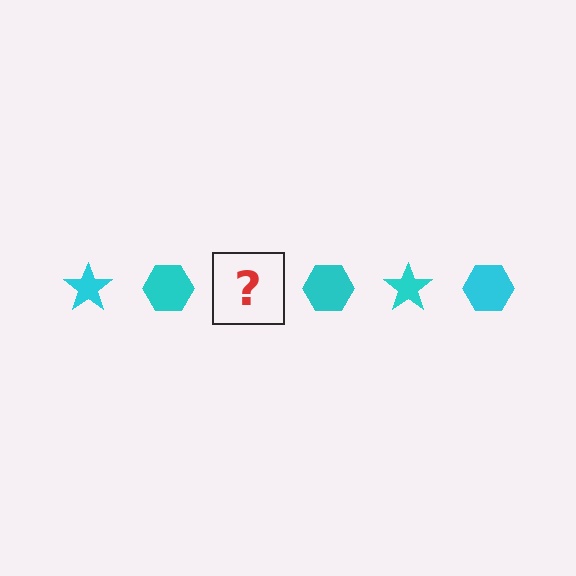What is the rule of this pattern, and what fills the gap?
The rule is that the pattern cycles through star, hexagon shapes in cyan. The gap should be filled with a cyan star.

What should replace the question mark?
The question mark should be replaced with a cyan star.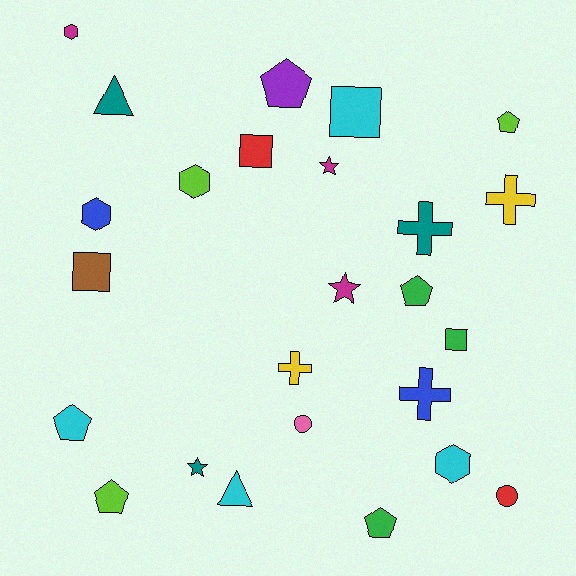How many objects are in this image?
There are 25 objects.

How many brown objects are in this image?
There is 1 brown object.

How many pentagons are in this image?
There are 6 pentagons.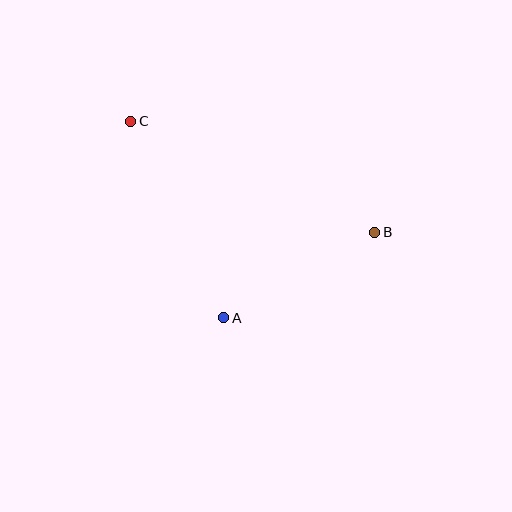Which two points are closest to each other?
Points A and B are closest to each other.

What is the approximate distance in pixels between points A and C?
The distance between A and C is approximately 218 pixels.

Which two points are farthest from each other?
Points B and C are farthest from each other.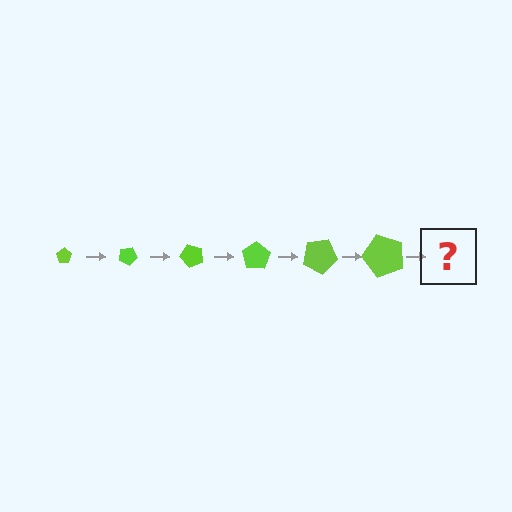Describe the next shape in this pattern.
It should be a pentagon, larger than the previous one and rotated 150 degrees from the start.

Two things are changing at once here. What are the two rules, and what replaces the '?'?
The two rules are that the pentagon grows larger each step and it rotates 25 degrees each step. The '?' should be a pentagon, larger than the previous one and rotated 150 degrees from the start.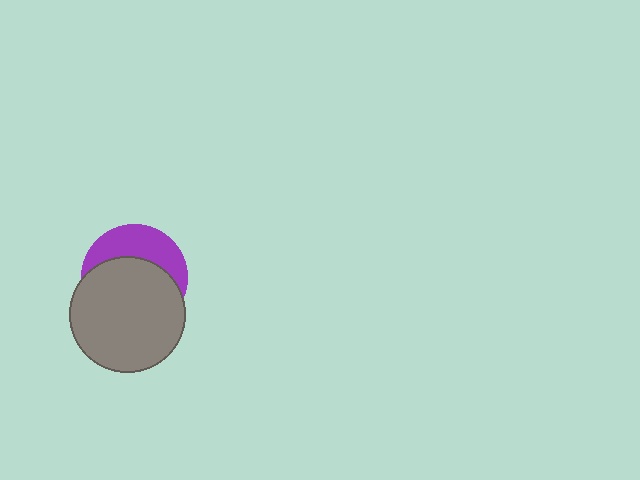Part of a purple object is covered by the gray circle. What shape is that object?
It is a circle.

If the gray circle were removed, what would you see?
You would see the complete purple circle.